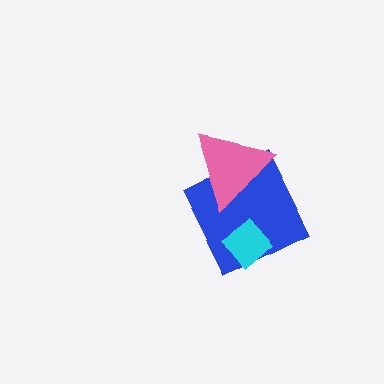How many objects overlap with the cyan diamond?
1 object overlaps with the cyan diamond.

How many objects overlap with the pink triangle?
1 object overlaps with the pink triangle.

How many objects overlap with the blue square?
2 objects overlap with the blue square.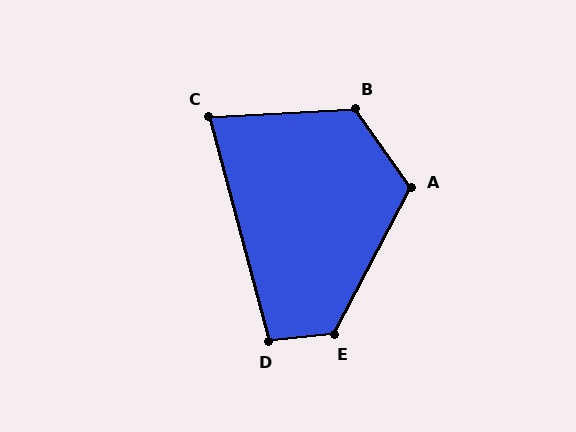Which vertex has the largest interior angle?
E, at approximately 124 degrees.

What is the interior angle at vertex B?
Approximately 122 degrees (obtuse).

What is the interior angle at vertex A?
Approximately 117 degrees (obtuse).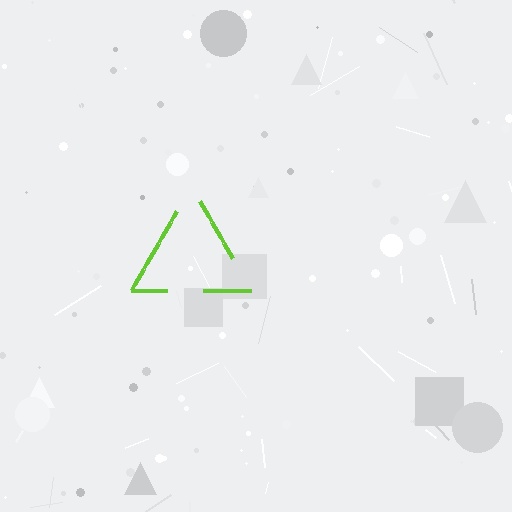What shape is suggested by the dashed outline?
The dashed outline suggests a triangle.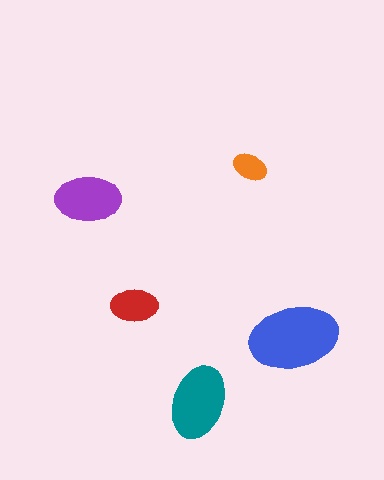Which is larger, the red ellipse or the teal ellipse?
The teal one.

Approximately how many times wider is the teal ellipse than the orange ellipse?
About 2 times wider.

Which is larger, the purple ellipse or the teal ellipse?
The teal one.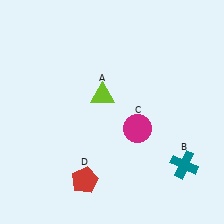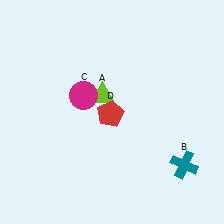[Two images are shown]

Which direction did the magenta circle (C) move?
The magenta circle (C) moved left.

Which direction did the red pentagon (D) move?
The red pentagon (D) moved up.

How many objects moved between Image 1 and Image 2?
2 objects moved between the two images.